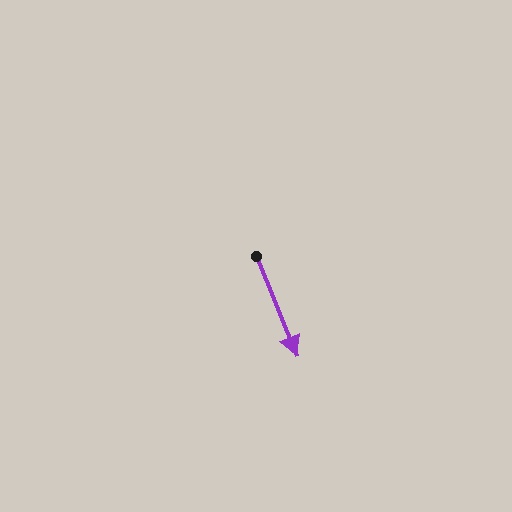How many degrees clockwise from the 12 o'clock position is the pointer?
Approximately 158 degrees.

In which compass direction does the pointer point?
South.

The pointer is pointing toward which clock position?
Roughly 5 o'clock.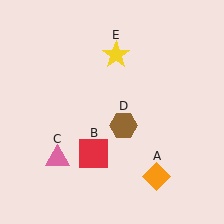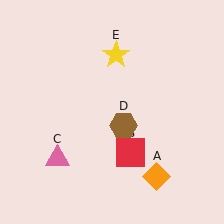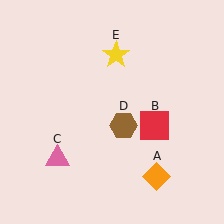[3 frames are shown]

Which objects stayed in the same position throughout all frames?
Orange diamond (object A) and pink triangle (object C) and brown hexagon (object D) and yellow star (object E) remained stationary.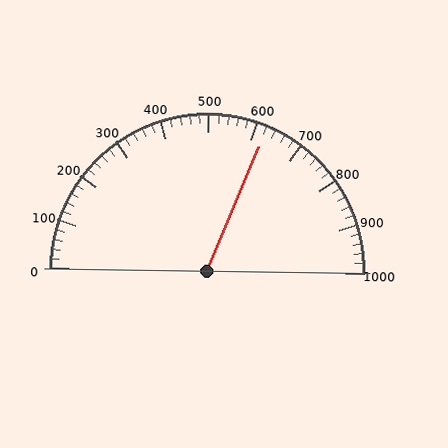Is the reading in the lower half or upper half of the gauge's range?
The reading is in the upper half of the range (0 to 1000).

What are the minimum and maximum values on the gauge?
The gauge ranges from 0 to 1000.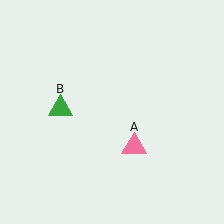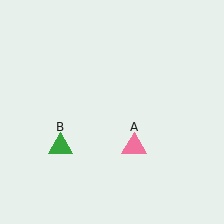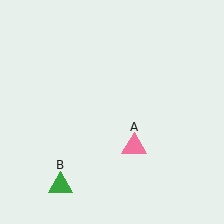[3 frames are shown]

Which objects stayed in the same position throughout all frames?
Pink triangle (object A) remained stationary.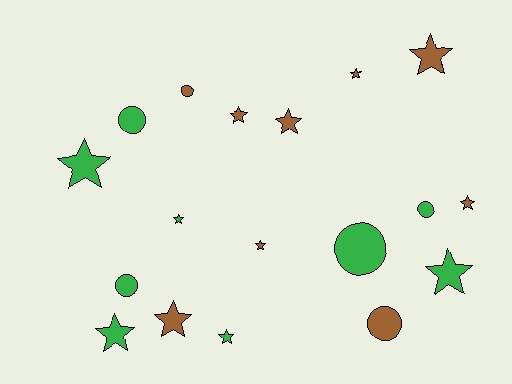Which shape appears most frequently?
Star, with 12 objects.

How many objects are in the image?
There are 18 objects.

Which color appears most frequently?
Green, with 9 objects.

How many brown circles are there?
There are 2 brown circles.